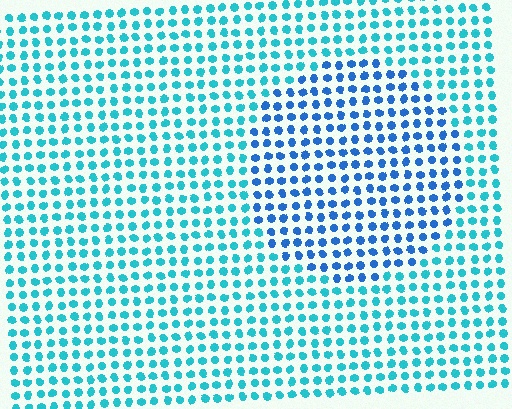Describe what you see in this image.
The image is filled with small cyan elements in a uniform arrangement. A circle-shaped region is visible where the elements are tinted to a slightly different hue, forming a subtle color boundary.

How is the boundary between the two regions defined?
The boundary is defined purely by a slight shift in hue (about 31 degrees). Spacing, size, and orientation are identical on both sides.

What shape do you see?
I see a circle.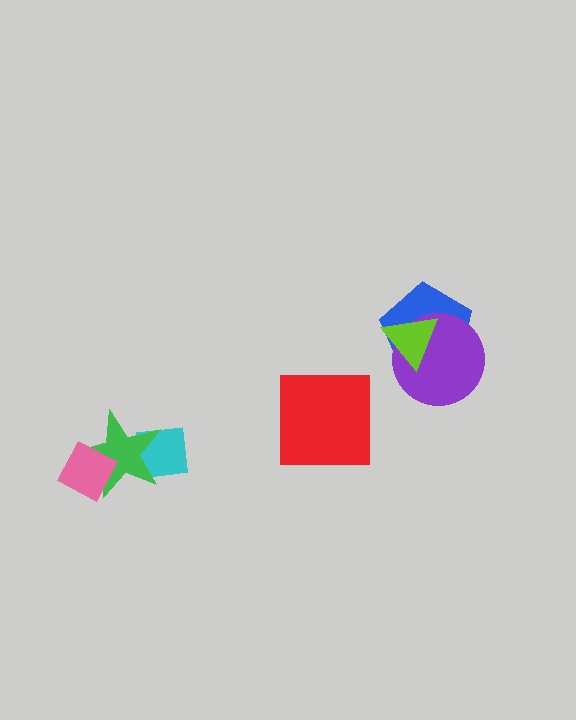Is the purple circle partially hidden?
Yes, it is partially covered by another shape.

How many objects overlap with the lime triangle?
2 objects overlap with the lime triangle.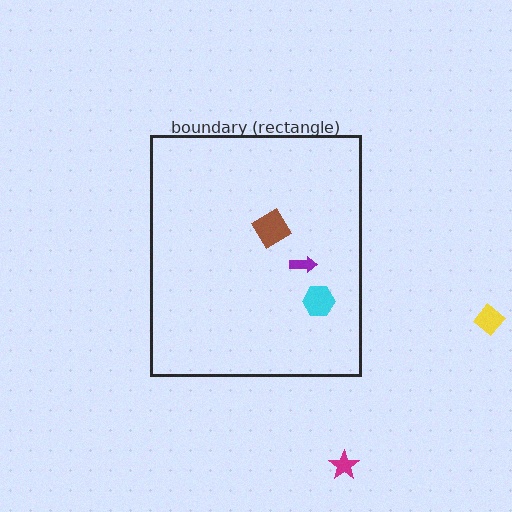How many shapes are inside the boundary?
3 inside, 2 outside.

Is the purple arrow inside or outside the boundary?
Inside.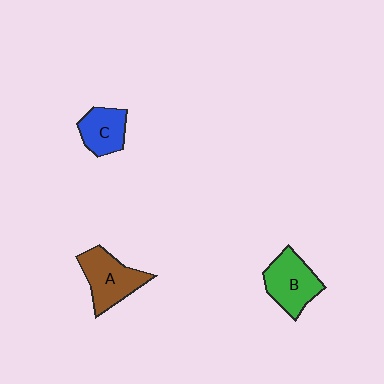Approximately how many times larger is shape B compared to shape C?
Approximately 1.3 times.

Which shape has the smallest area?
Shape C (blue).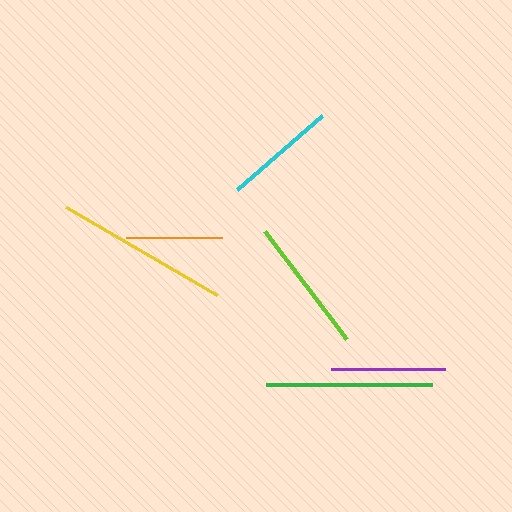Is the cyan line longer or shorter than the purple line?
The purple line is longer than the cyan line.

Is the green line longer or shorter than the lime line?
The green line is longer than the lime line.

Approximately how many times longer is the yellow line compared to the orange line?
The yellow line is approximately 1.8 times the length of the orange line.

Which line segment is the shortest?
The orange line is the shortest at approximately 96 pixels.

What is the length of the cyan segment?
The cyan segment is approximately 113 pixels long.